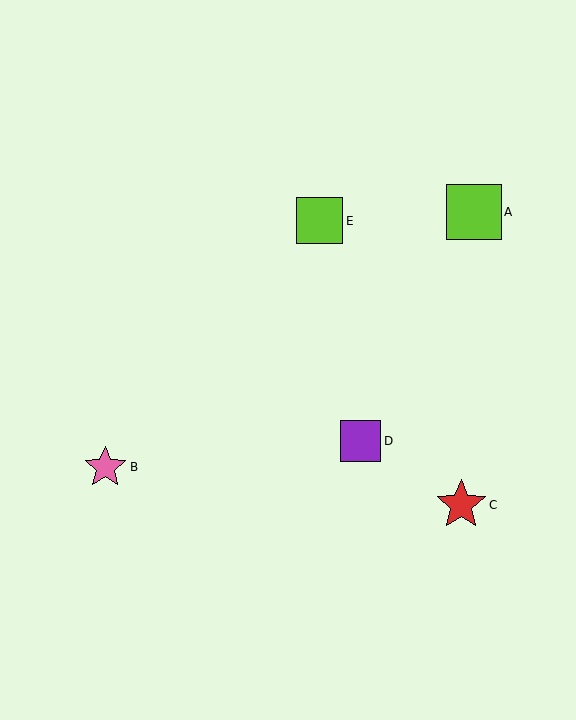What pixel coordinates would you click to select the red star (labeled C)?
Click at (461, 505) to select the red star C.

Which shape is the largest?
The lime square (labeled A) is the largest.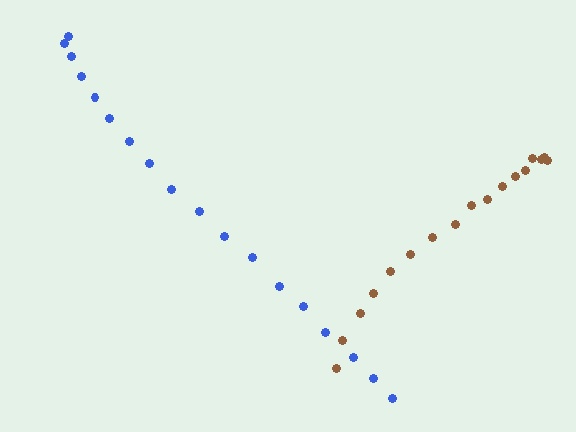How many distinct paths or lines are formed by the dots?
There are 2 distinct paths.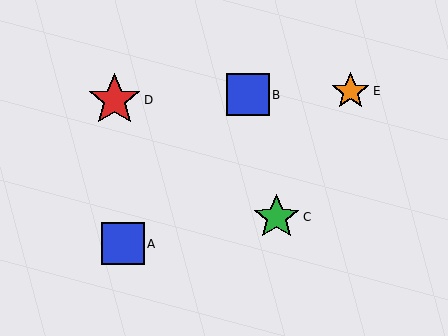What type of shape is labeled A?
Shape A is a blue square.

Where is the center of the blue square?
The center of the blue square is at (123, 244).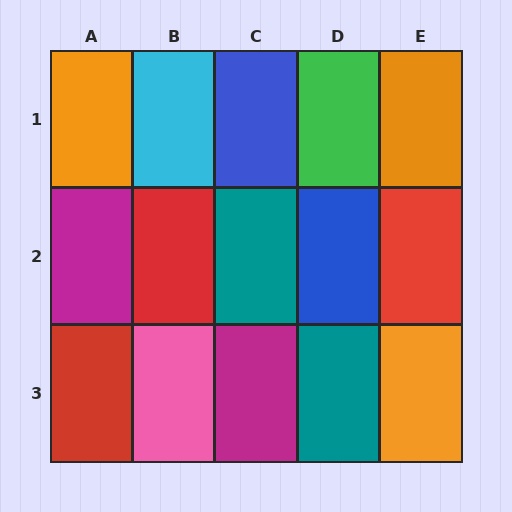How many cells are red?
3 cells are red.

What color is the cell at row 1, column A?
Orange.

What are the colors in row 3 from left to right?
Red, pink, magenta, teal, orange.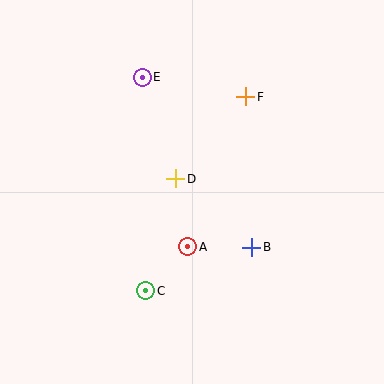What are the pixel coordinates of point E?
Point E is at (142, 77).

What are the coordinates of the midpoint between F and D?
The midpoint between F and D is at (211, 138).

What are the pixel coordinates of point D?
Point D is at (176, 179).